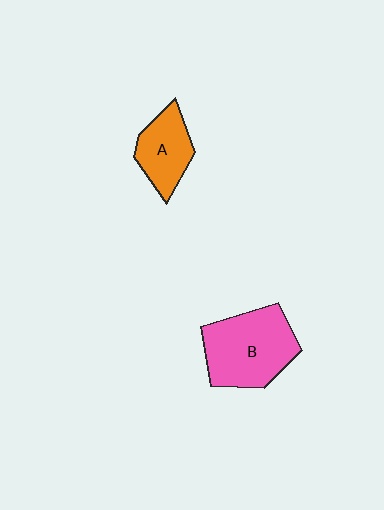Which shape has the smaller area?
Shape A (orange).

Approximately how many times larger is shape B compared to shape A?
Approximately 1.7 times.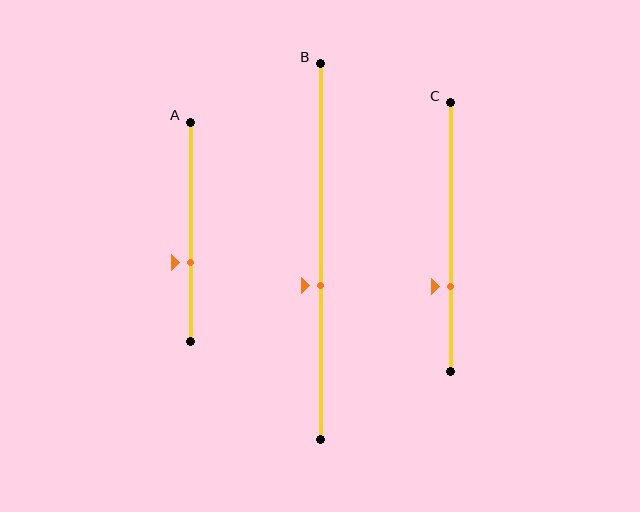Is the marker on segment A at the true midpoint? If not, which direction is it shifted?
No, the marker on segment A is shifted downward by about 14% of the segment length.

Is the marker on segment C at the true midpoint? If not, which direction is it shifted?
No, the marker on segment C is shifted downward by about 19% of the segment length.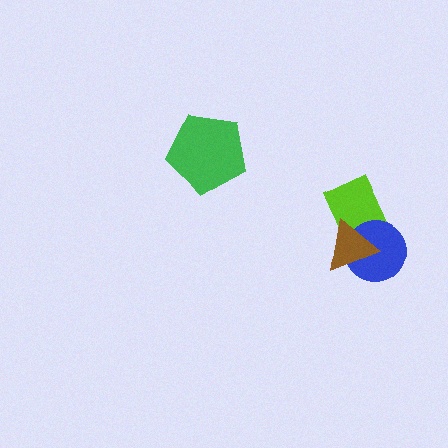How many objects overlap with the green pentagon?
0 objects overlap with the green pentagon.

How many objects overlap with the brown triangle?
2 objects overlap with the brown triangle.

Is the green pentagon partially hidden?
No, no other shape covers it.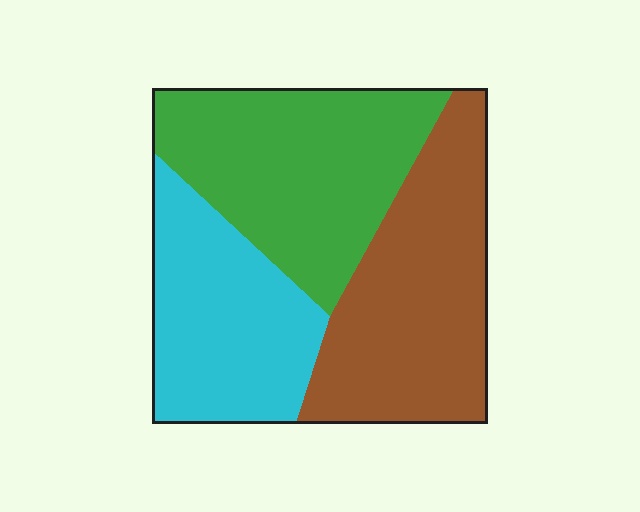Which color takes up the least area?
Cyan, at roughly 30%.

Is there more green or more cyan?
Green.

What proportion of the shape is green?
Green takes up about three eighths (3/8) of the shape.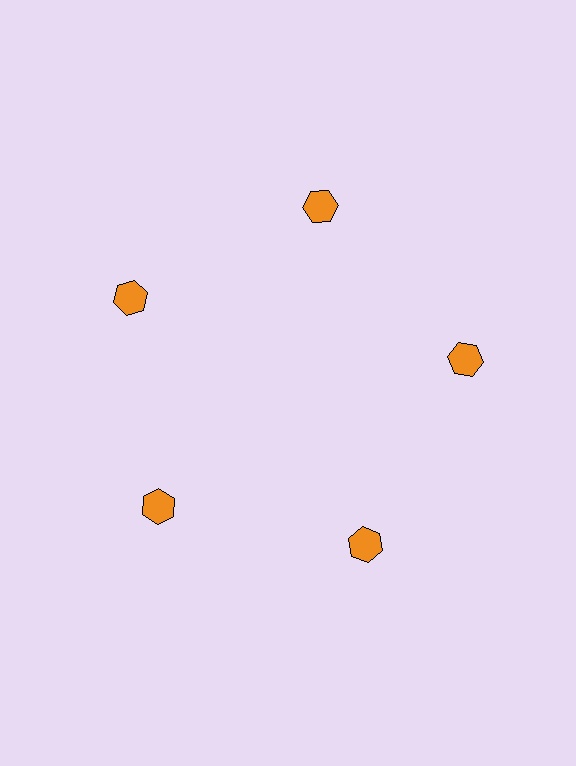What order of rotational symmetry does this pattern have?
This pattern has 5-fold rotational symmetry.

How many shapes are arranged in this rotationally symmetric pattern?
There are 5 shapes, arranged in 5 groups of 1.